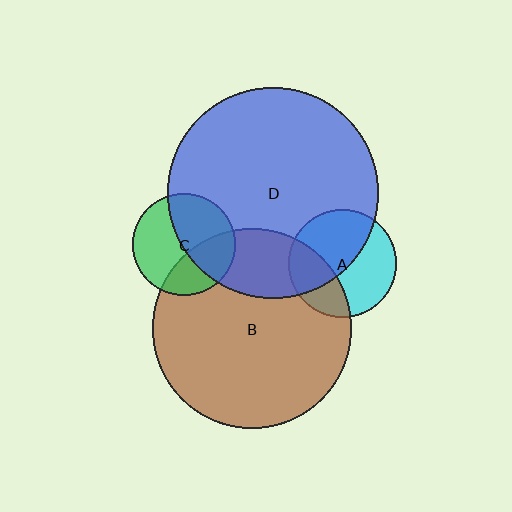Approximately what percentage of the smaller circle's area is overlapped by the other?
Approximately 35%.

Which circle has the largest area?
Circle D (blue).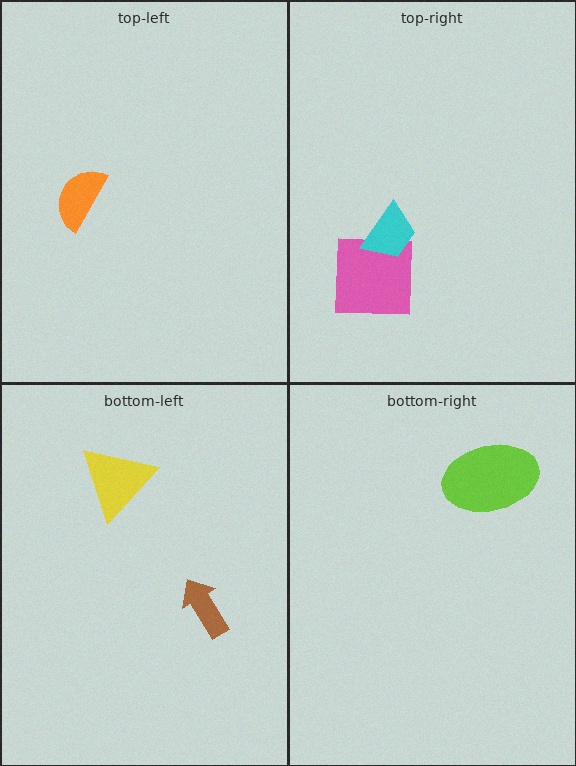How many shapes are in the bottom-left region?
2.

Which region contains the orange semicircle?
The top-left region.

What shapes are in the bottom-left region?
The brown arrow, the yellow triangle.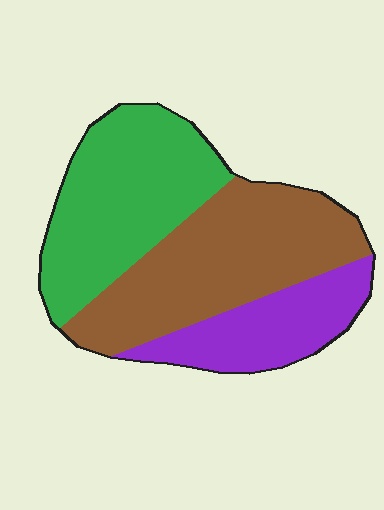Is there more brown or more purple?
Brown.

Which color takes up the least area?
Purple, at roughly 20%.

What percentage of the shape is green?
Green covers 37% of the shape.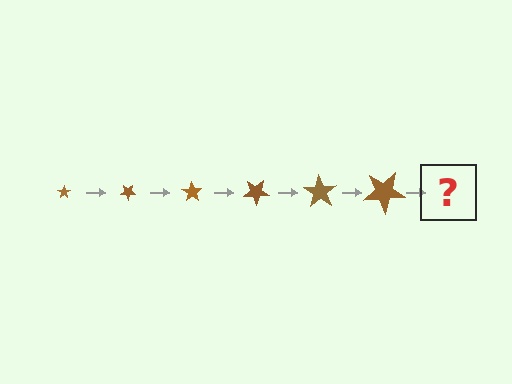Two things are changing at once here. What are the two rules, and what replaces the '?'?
The two rules are that the star grows larger each step and it rotates 35 degrees each step. The '?' should be a star, larger than the previous one and rotated 210 degrees from the start.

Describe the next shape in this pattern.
It should be a star, larger than the previous one and rotated 210 degrees from the start.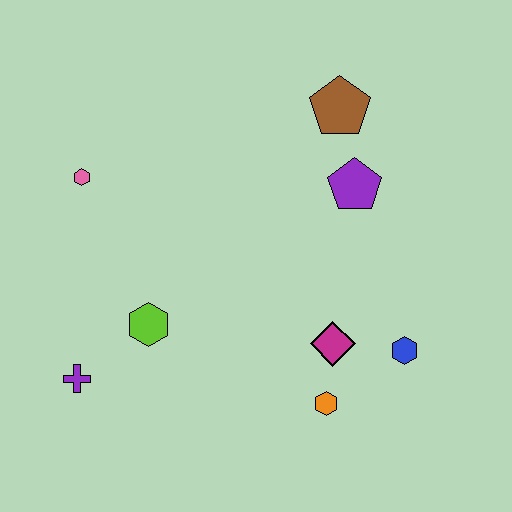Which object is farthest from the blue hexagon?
The pink hexagon is farthest from the blue hexagon.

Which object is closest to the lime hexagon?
The purple cross is closest to the lime hexagon.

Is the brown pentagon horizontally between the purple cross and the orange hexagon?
No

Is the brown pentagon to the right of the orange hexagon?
Yes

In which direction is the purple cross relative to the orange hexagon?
The purple cross is to the left of the orange hexagon.